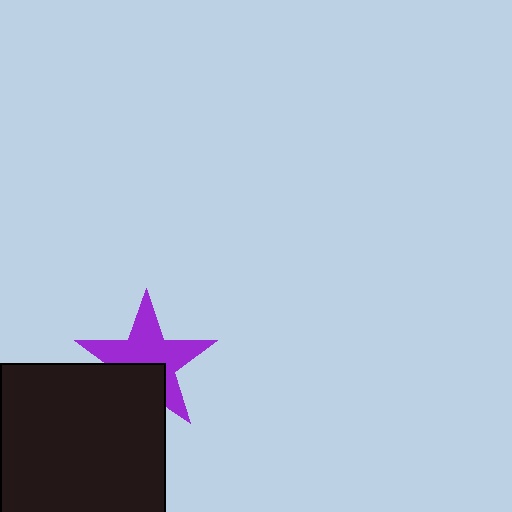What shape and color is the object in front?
The object in front is a black square.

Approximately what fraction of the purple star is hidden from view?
Roughly 33% of the purple star is hidden behind the black square.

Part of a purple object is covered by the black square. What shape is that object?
It is a star.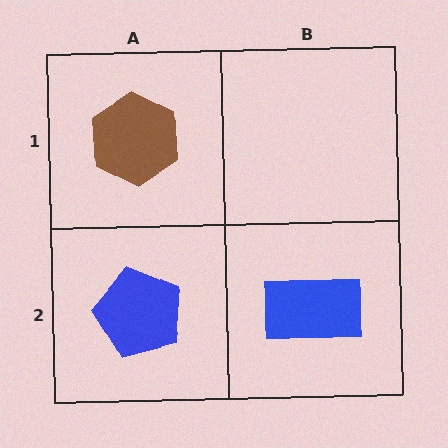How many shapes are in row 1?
1 shape.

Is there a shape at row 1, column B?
No, that cell is empty.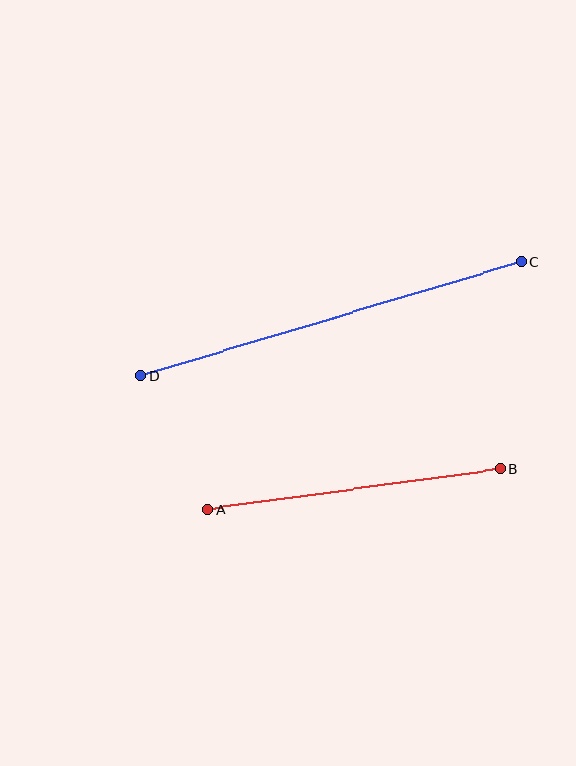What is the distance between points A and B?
The distance is approximately 295 pixels.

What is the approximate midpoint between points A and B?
The midpoint is at approximately (354, 489) pixels.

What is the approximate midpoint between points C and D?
The midpoint is at approximately (331, 319) pixels.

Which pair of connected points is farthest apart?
Points C and D are farthest apart.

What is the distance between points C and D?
The distance is approximately 397 pixels.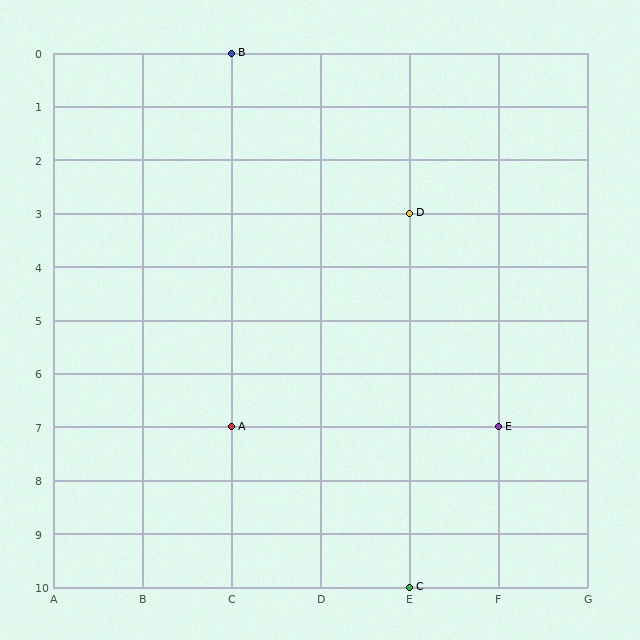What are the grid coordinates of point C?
Point C is at grid coordinates (E, 10).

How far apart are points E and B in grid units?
Points E and B are 3 columns and 7 rows apart (about 7.6 grid units diagonally).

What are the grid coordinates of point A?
Point A is at grid coordinates (C, 7).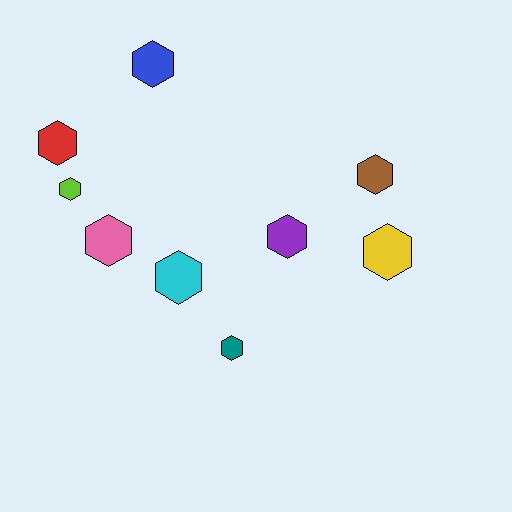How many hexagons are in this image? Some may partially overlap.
There are 9 hexagons.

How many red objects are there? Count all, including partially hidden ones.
There is 1 red object.